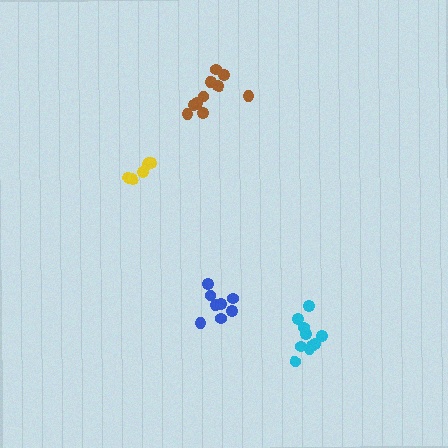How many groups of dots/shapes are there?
There are 4 groups.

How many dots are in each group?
Group 1: 6 dots, Group 2: 8 dots, Group 3: 11 dots, Group 4: 10 dots (35 total).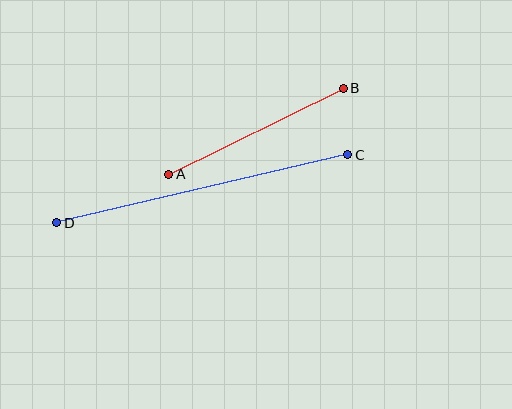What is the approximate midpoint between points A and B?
The midpoint is at approximately (256, 131) pixels.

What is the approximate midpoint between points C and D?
The midpoint is at approximately (202, 189) pixels.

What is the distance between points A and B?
The distance is approximately 194 pixels.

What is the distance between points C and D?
The distance is approximately 299 pixels.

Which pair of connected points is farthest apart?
Points C and D are farthest apart.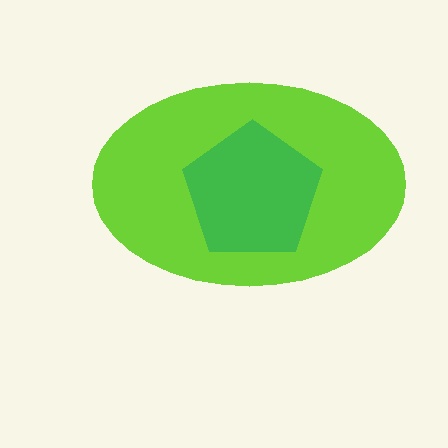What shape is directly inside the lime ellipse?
The green pentagon.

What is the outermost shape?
The lime ellipse.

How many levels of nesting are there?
2.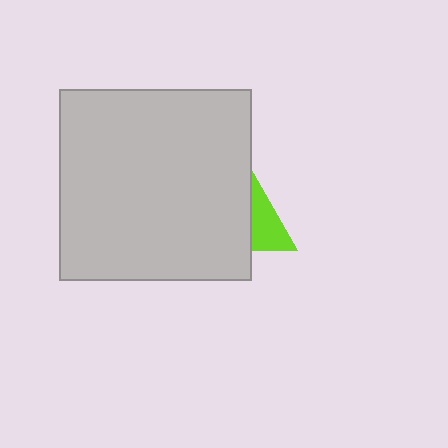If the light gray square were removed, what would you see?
You would see the complete lime triangle.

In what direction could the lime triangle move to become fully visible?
The lime triangle could move right. That would shift it out from behind the light gray square entirely.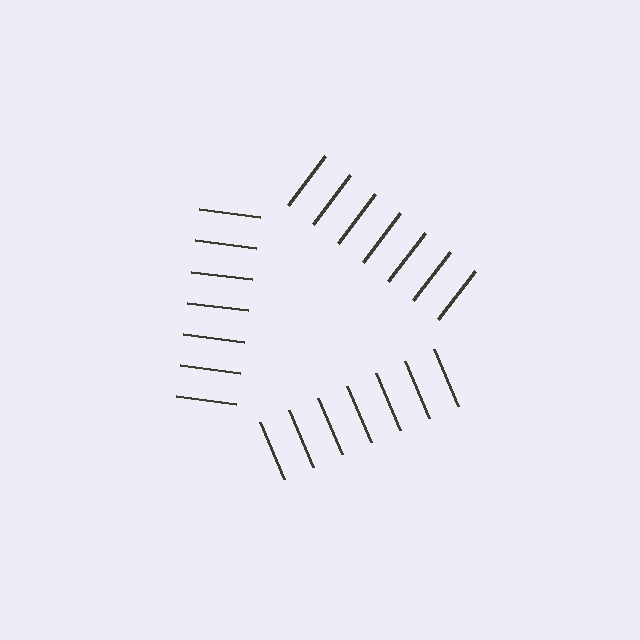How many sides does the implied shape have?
3 sides — the line-ends trace a triangle.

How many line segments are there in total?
21 — 7 along each of the 3 edges.